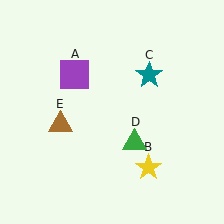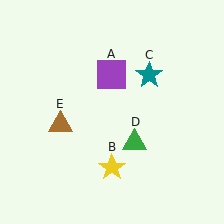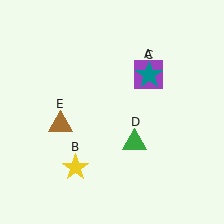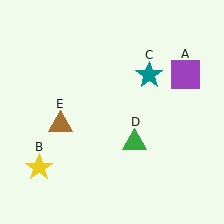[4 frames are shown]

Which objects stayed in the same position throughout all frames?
Teal star (object C) and green triangle (object D) and brown triangle (object E) remained stationary.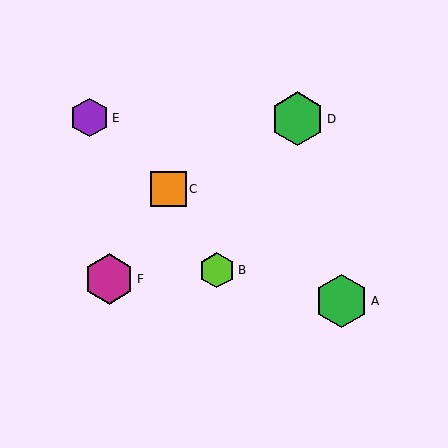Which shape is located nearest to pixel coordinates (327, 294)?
The green hexagon (labeled A) at (341, 301) is nearest to that location.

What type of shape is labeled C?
Shape C is an orange square.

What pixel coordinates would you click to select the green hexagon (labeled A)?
Click at (341, 301) to select the green hexagon A.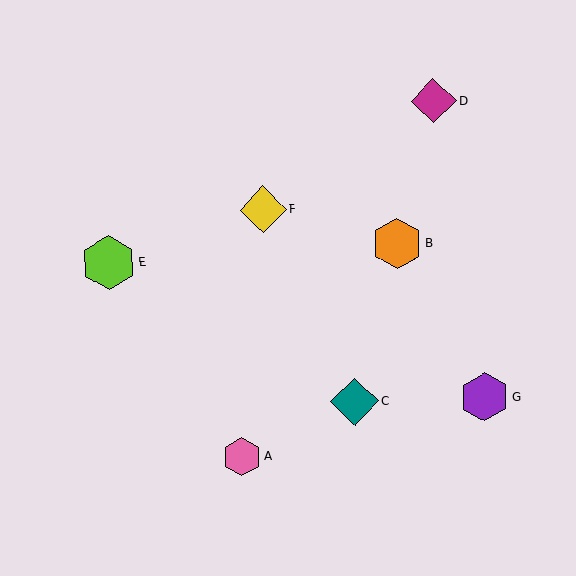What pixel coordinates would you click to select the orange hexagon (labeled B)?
Click at (397, 244) to select the orange hexagon B.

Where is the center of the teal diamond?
The center of the teal diamond is at (354, 402).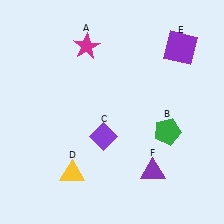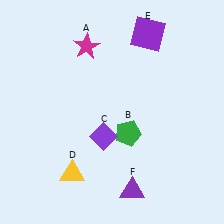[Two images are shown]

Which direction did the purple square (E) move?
The purple square (E) moved left.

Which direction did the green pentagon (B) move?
The green pentagon (B) moved left.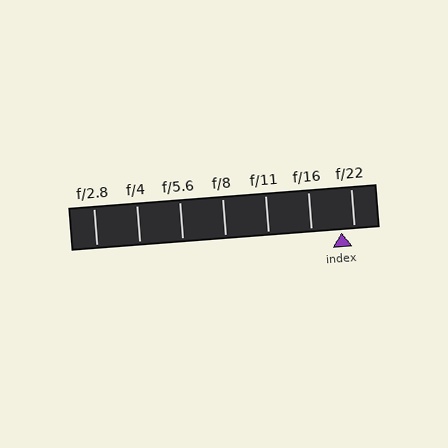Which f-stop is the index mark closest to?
The index mark is closest to f/22.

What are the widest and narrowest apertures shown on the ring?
The widest aperture shown is f/2.8 and the narrowest is f/22.